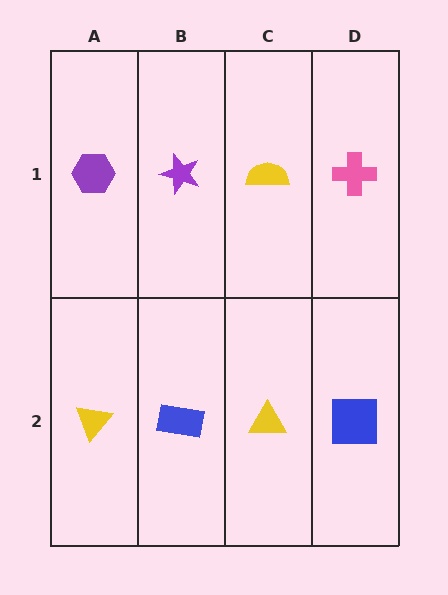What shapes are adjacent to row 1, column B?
A blue rectangle (row 2, column B), a purple hexagon (row 1, column A), a yellow semicircle (row 1, column C).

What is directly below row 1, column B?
A blue rectangle.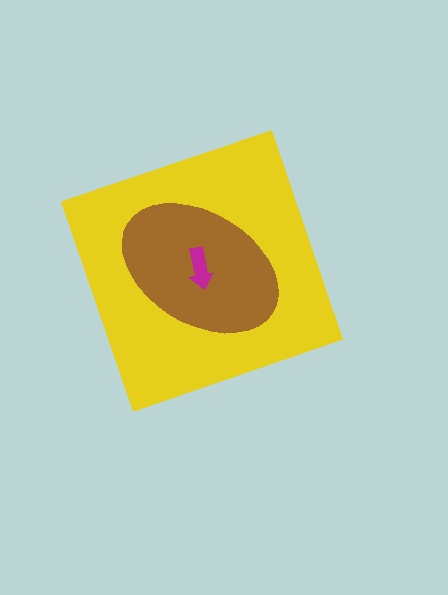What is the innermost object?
The magenta arrow.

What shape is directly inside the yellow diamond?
The brown ellipse.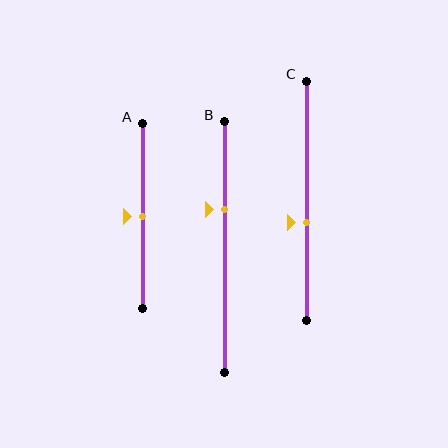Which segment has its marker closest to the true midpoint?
Segment A has its marker closest to the true midpoint.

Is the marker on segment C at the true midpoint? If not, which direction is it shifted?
No, the marker on segment C is shifted downward by about 9% of the segment length.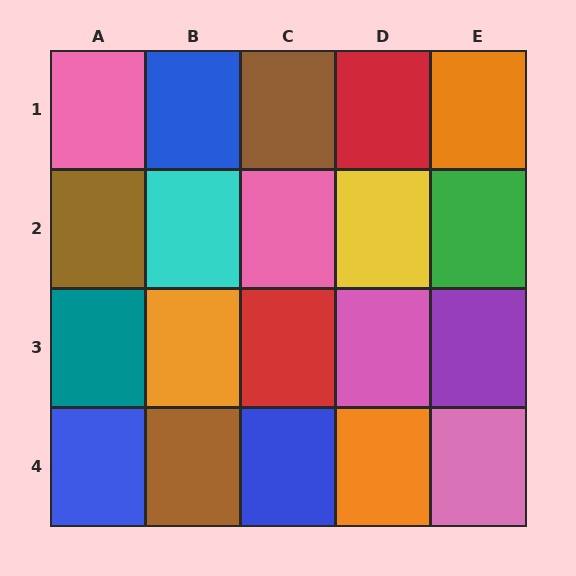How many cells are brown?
3 cells are brown.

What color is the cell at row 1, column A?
Pink.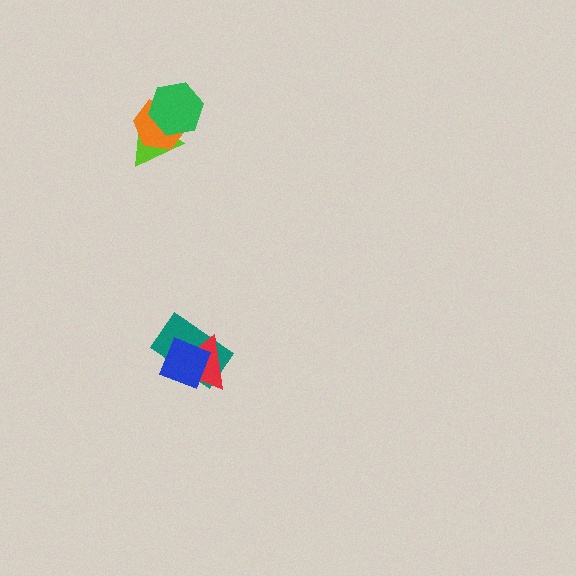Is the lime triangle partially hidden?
Yes, it is partially covered by another shape.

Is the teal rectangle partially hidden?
Yes, it is partially covered by another shape.